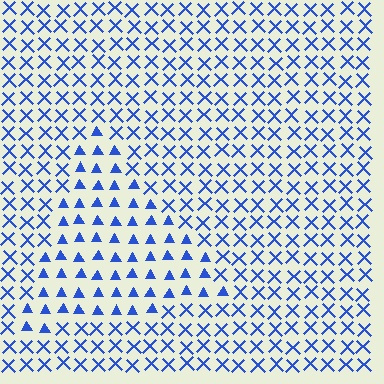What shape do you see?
I see a triangle.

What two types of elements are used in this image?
The image uses triangles inside the triangle region and X marks outside it.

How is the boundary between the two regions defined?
The boundary is defined by a change in element shape: triangles inside vs. X marks outside. All elements share the same color and spacing.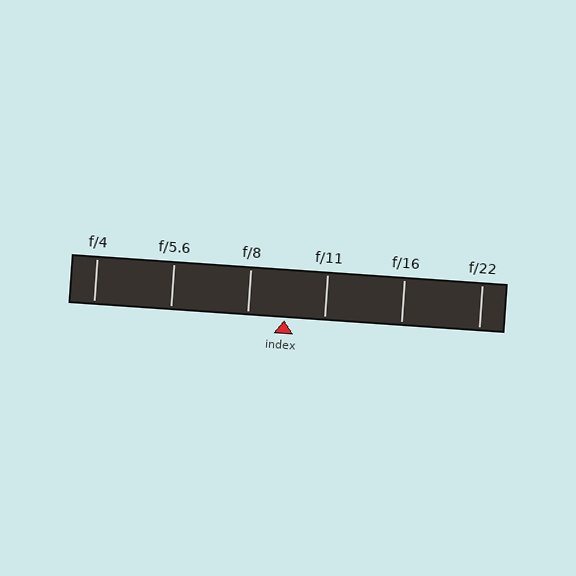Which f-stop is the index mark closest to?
The index mark is closest to f/8.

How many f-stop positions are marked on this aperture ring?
There are 6 f-stop positions marked.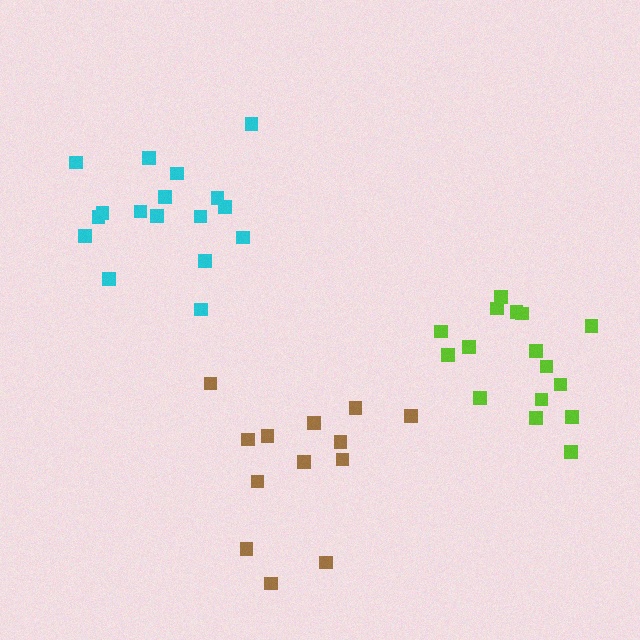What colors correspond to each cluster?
The clusters are colored: brown, cyan, lime.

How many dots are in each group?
Group 1: 13 dots, Group 2: 17 dots, Group 3: 16 dots (46 total).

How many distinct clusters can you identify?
There are 3 distinct clusters.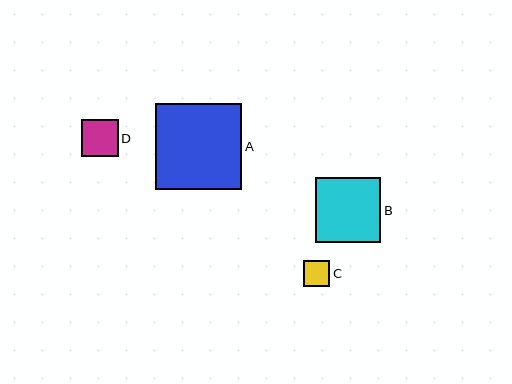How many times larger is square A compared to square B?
Square A is approximately 1.3 times the size of square B.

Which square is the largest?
Square A is the largest with a size of approximately 86 pixels.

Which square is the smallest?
Square C is the smallest with a size of approximately 26 pixels.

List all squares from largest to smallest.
From largest to smallest: A, B, D, C.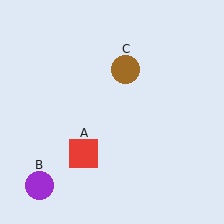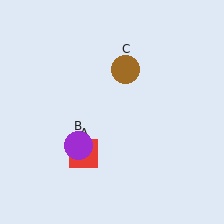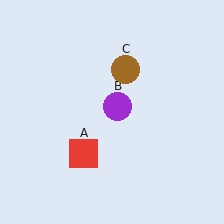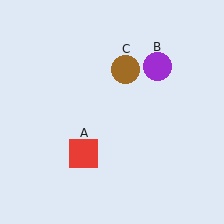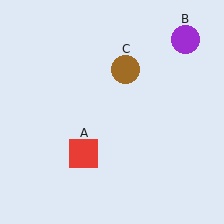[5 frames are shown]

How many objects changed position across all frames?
1 object changed position: purple circle (object B).